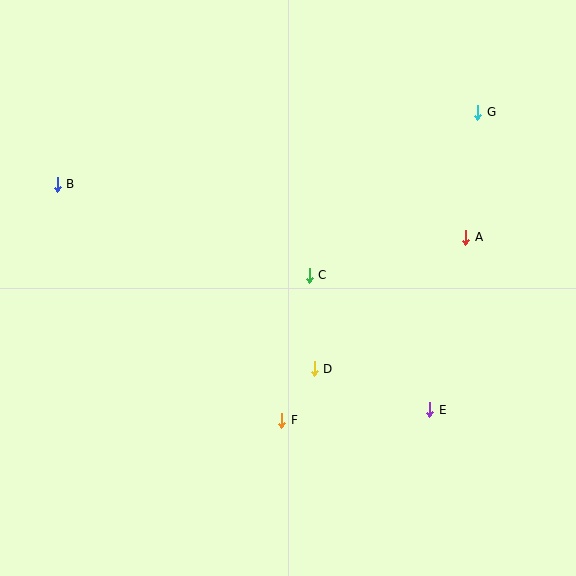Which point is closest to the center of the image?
Point C at (309, 275) is closest to the center.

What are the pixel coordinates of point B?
Point B is at (57, 184).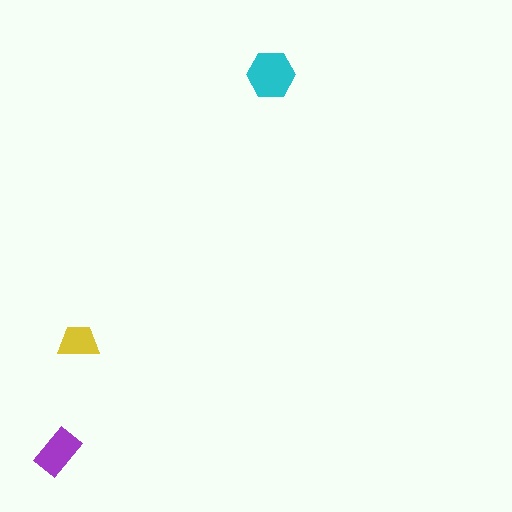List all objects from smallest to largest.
The yellow trapezoid, the purple rectangle, the cyan hexagon.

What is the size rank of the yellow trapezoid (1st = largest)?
3rd.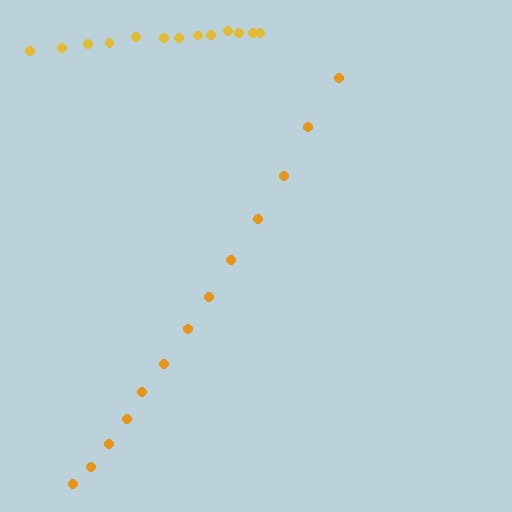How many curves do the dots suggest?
There are 2 distinct paths.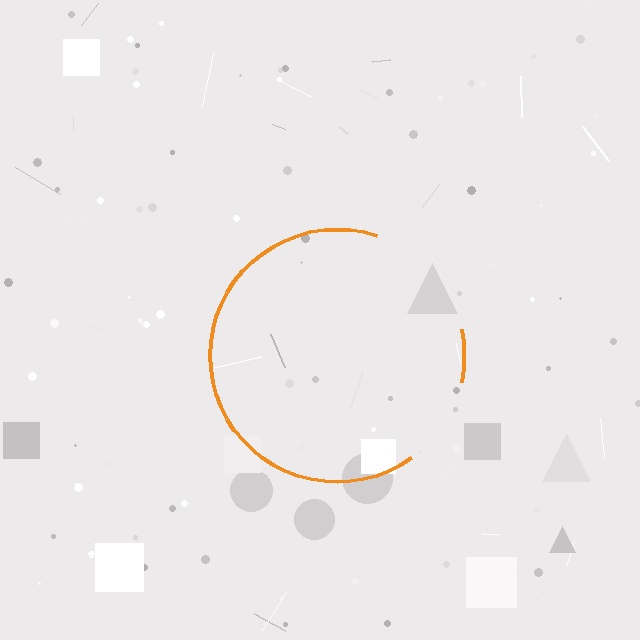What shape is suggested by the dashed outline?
The dashed outline suggests a circle.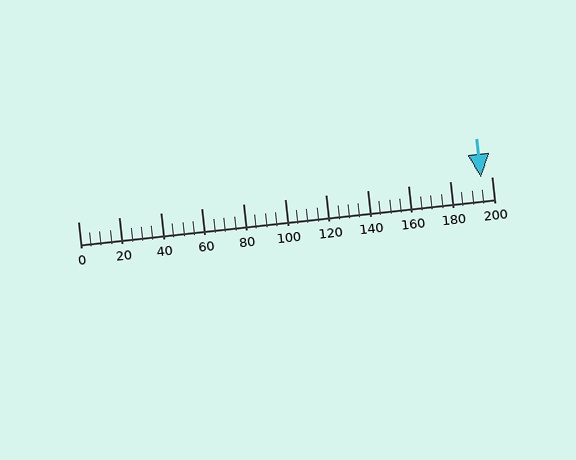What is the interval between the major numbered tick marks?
The major tick marks are spaced 20 units apart.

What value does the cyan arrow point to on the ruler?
The cyan arrow points to approximately 195.